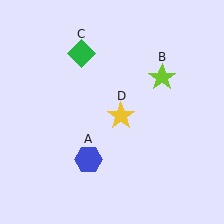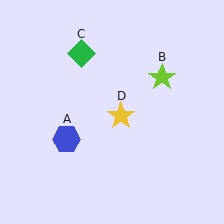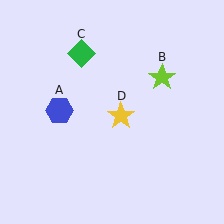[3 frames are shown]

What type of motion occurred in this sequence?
The blue hexagon (object A) rotated clockwise around the center of the scene.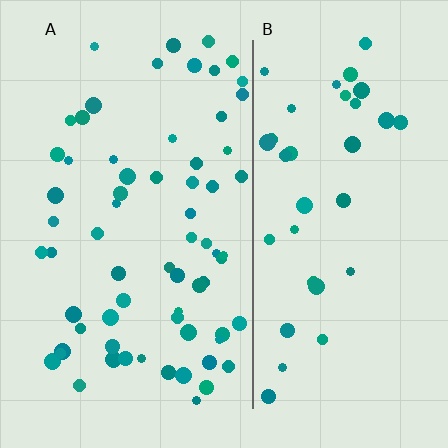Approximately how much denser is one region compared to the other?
Approximately 1.8× — region A over region B.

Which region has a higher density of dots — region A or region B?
A (the left).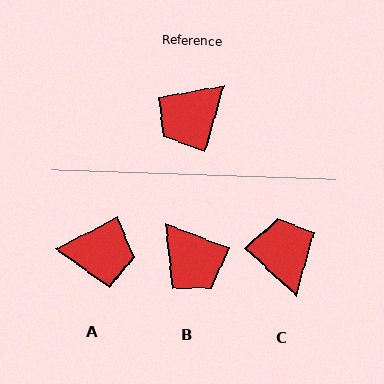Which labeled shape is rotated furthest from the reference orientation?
A, about 134 degrees away.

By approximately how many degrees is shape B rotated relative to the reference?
Approximately 86 degrees counter-clockwise.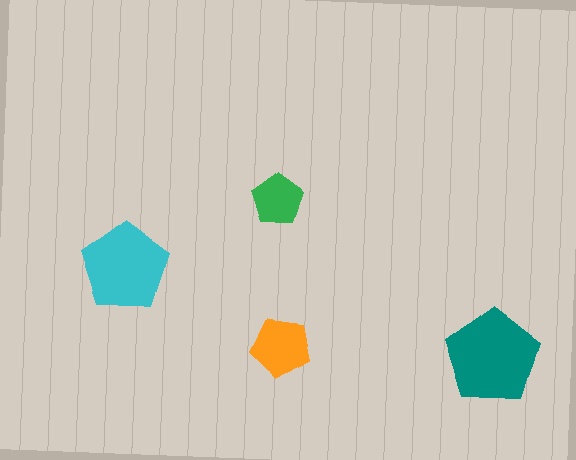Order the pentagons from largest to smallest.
the teal one, the cyan one, the orange one, the green one.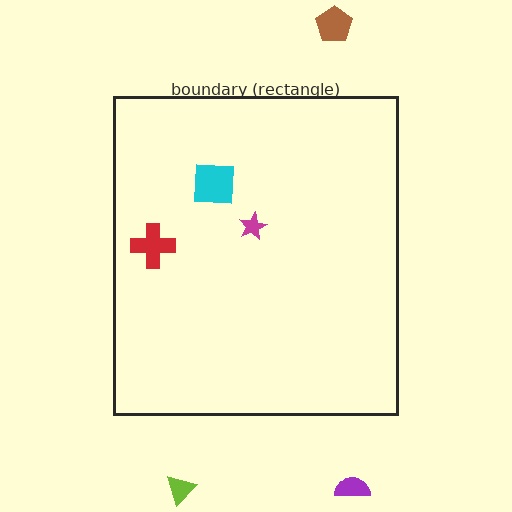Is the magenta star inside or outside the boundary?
Inside.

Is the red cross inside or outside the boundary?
Inside.